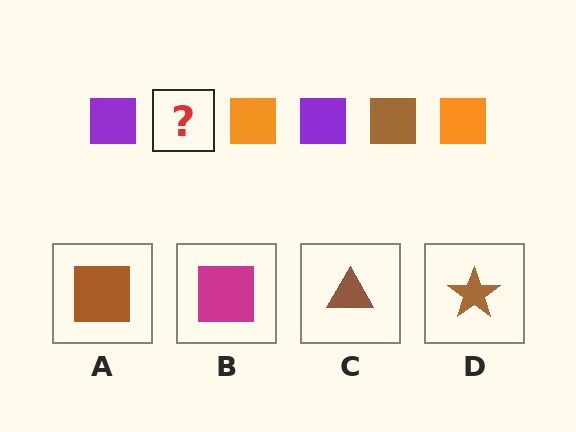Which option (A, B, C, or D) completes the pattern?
A.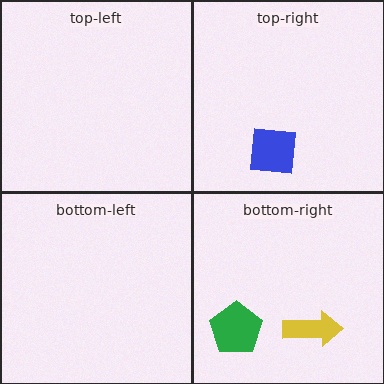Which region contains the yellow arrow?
The bottom-right region.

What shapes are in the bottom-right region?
The green pentagon, the yellow arrow.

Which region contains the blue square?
The top-right region.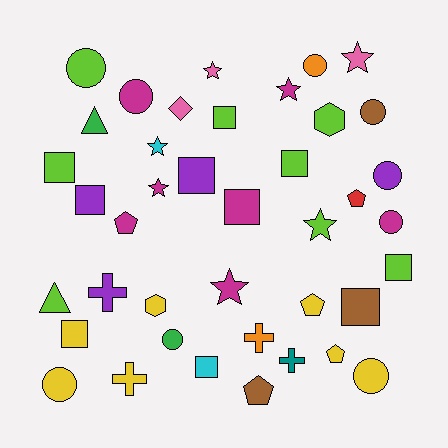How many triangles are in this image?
There are 2 triangles.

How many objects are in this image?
There are 40 objects.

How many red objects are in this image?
There is 1 red object.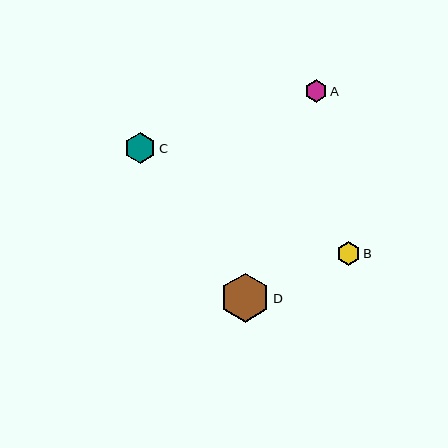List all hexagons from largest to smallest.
From largest to smallest: D, C, B, A.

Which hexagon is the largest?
Hexagon D is the largest with a size of approximately 49 pixels.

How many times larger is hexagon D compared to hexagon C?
Hexagon D is approximately 1.5 times the size of hexagon C.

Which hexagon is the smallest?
Hexagon A is the smallest with a size of approximately 22 pixels.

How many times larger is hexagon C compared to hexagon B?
Hexagon C is approximately 1.4 times the size of hexagon B.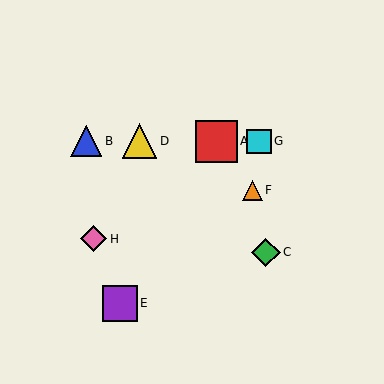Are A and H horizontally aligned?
No, A is at y≈141 and H is at y≈239.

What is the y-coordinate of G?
Object G is at y≈141.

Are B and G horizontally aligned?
Yes, both are at y≈141.